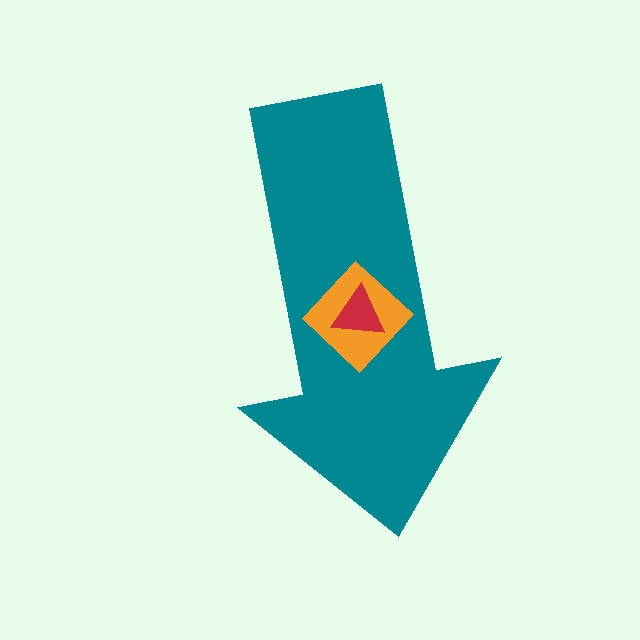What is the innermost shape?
The red triangle.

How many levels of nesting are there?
3.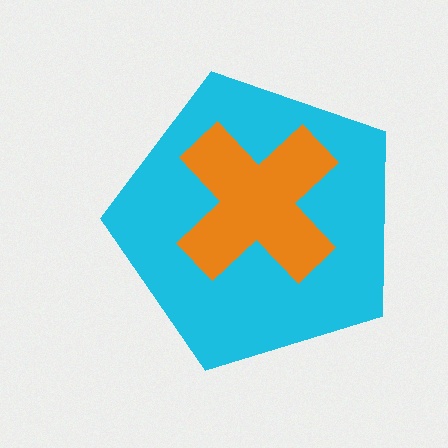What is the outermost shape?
The cyan pentagon.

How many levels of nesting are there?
2.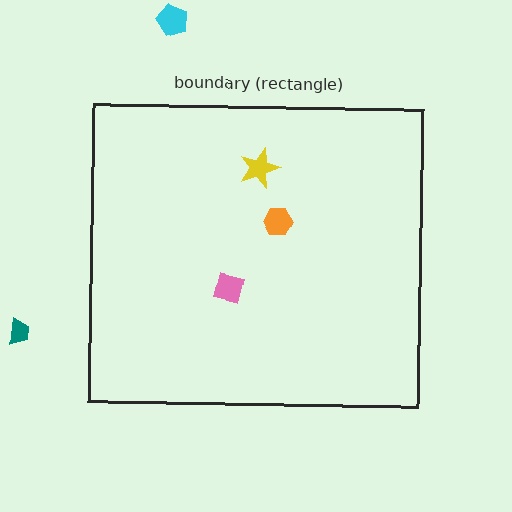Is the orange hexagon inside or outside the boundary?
Inside.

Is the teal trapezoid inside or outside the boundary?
Outside.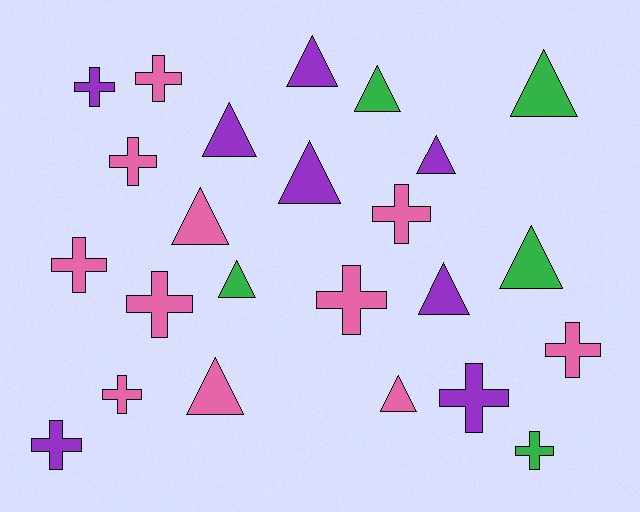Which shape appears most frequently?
Cross, with 12 objects.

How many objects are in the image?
There are 24 objects.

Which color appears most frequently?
Pink, with 11 objects.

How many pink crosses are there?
There are 8 pink crosses.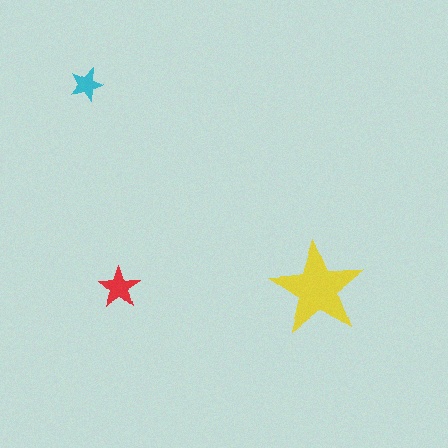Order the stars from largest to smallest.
the yellow one, the red one, the cyan one.